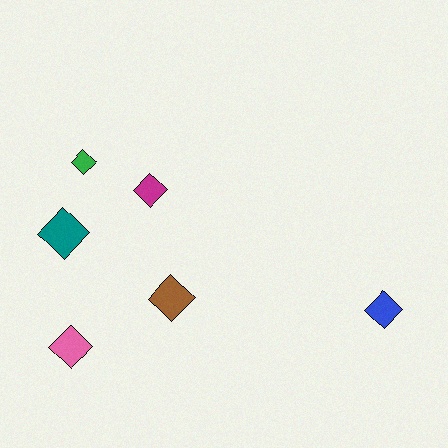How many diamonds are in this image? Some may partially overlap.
There are 6 diamonds.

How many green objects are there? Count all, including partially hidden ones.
There is 1 green object.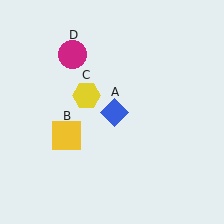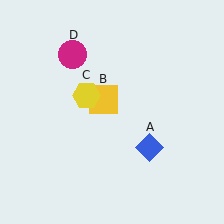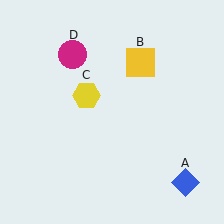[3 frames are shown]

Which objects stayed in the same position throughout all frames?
Yellow hexagon (object C) and magenta circle (object D) remained stationary.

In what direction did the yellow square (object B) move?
The yellow square (object B) moved up and to the right.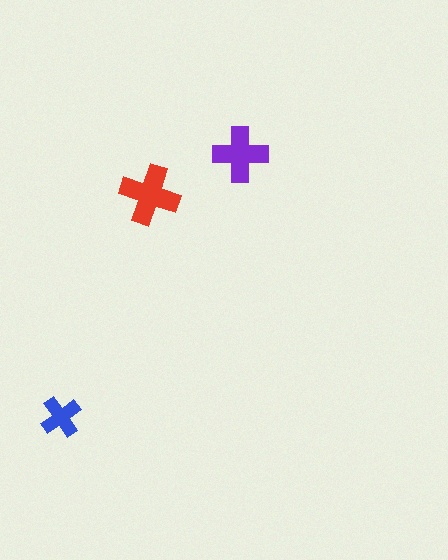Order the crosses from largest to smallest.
the red one, the purple one, the blue one.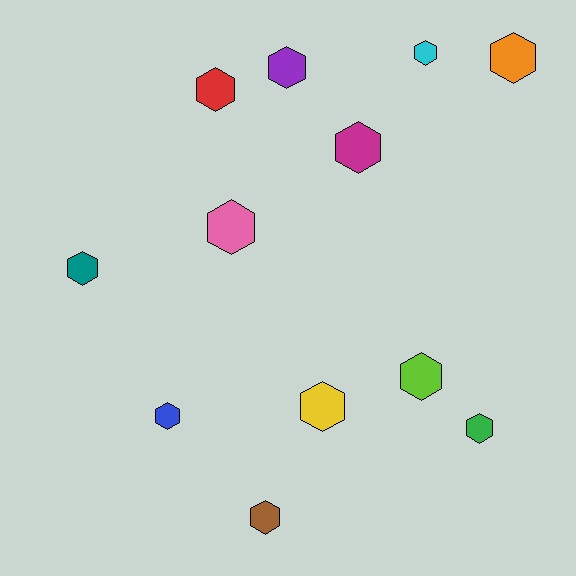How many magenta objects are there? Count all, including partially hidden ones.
There is 1 magenta object.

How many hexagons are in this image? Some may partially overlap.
There are 12 hexagons.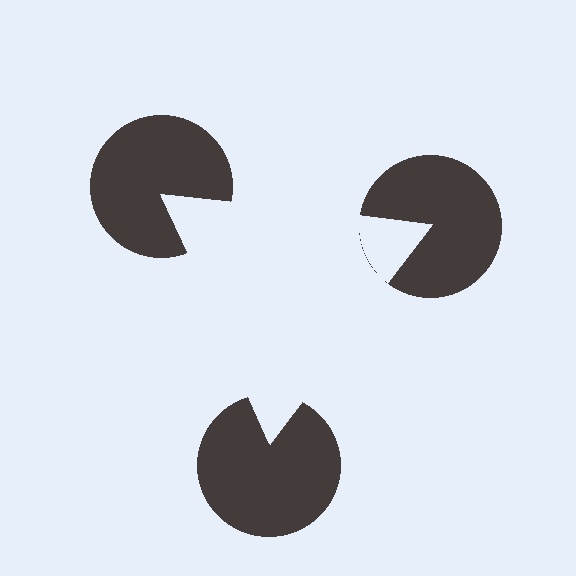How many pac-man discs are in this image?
There are 3 — one at each vertex of the illusory triangle.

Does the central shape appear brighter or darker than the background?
It typically appears slightly brighter than the background, even though no actual brightness change is drawn.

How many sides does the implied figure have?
3 sides.